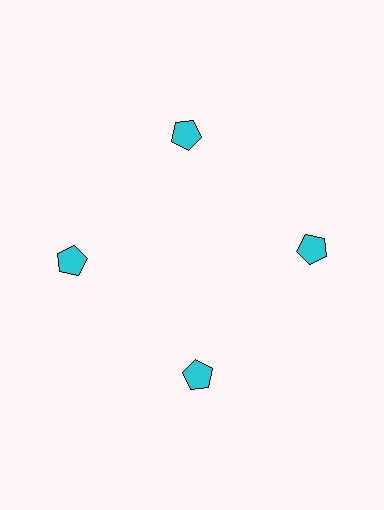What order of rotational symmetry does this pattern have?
This pattern has 4-fold rotational symmetry.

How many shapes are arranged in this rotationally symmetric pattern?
There are 4 shapes, arranged in 4 groups of 1.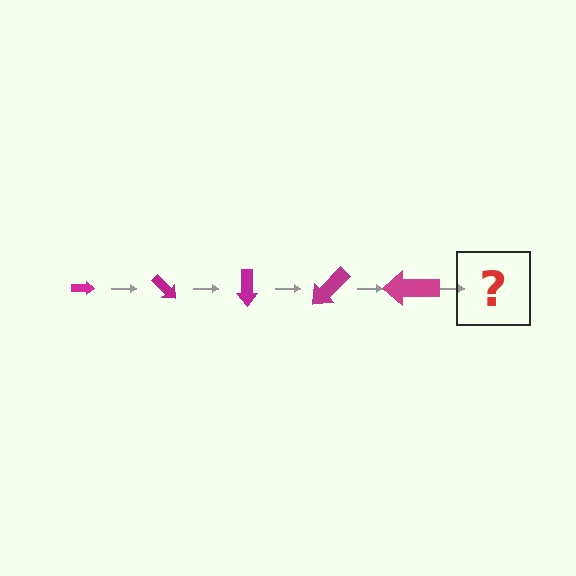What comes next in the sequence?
The next element should be an arrow, larger than the previous one and rotated 225 degrees from the start.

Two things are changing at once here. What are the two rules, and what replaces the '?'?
The two rules are that the arrow grows larger each step and it rotates 45 degrees each step. The '?' should be an arrow, larger than the previous one and rotated 225 degrees from the start.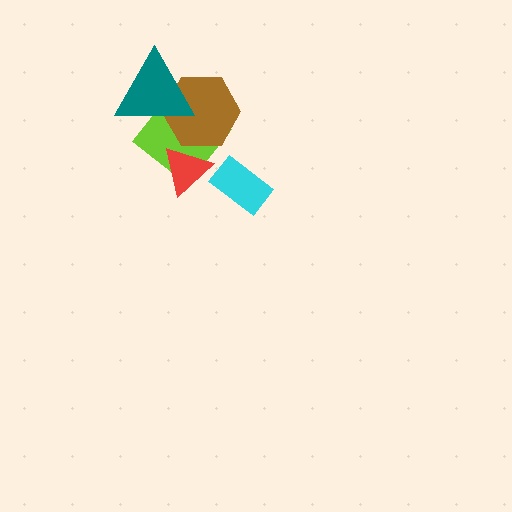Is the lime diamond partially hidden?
Yes, it is partially covered by another shape.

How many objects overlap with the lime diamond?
3 objects overlap with the lime diamond.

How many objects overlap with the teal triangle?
2 objects overlap with the teal triangle.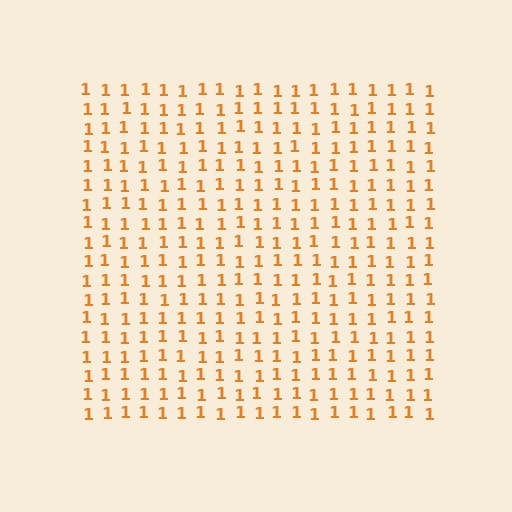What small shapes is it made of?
It is made of small digit 1's.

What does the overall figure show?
The overall figure shows a square.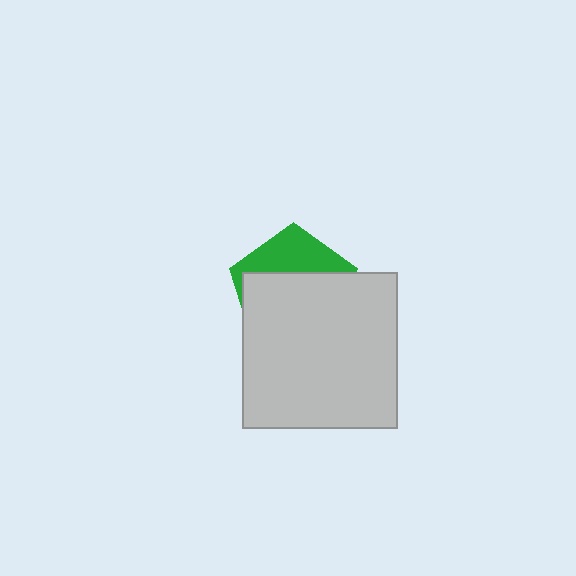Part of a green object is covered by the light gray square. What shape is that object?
It is a pentagon.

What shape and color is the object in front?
The object in front is a light gray square.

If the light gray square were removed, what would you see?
You would see the complete green pentagon.